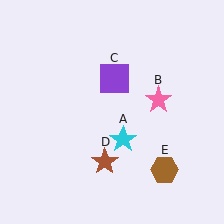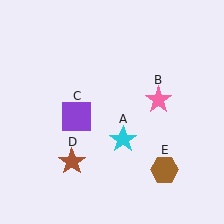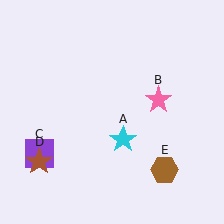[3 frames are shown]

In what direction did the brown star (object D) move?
The brown star (object D) moved left.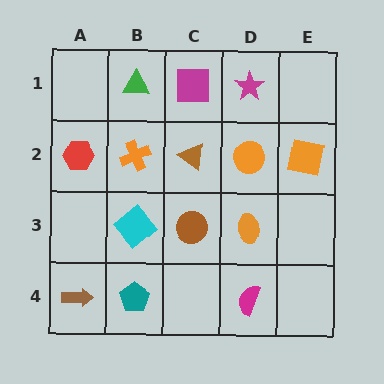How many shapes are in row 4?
3 shapes.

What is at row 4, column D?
A magenta semicircle.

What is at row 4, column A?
A brown arrow.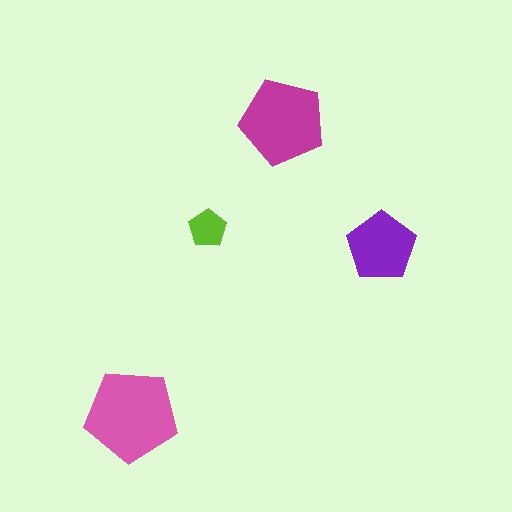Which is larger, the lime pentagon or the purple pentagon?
The purple one.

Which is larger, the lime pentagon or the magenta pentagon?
The magenta one.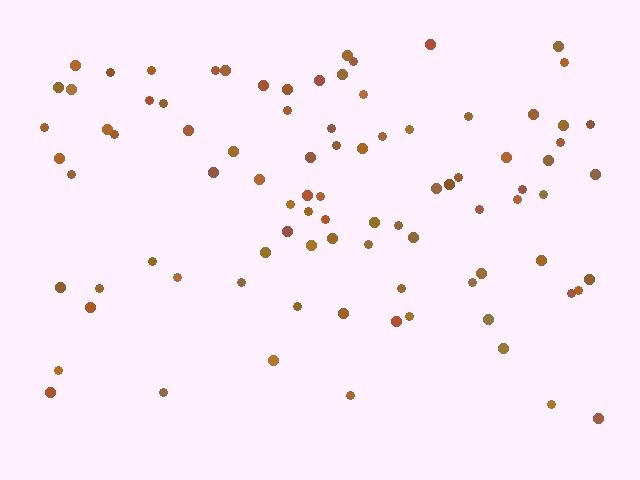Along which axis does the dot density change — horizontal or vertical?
Vertical.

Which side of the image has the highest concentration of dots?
The top.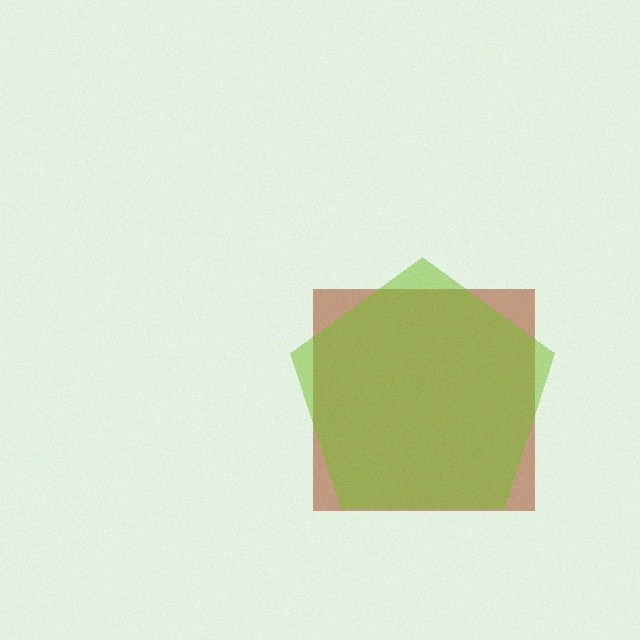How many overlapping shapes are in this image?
There are 2 overlapping shapes in the image.